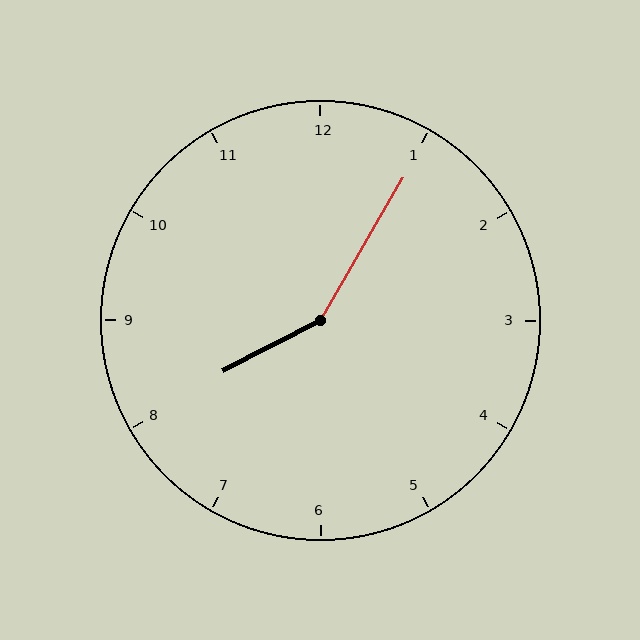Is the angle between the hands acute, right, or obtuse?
It is obtuse.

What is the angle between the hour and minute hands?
Approximately 148 degrees.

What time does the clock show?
8:05.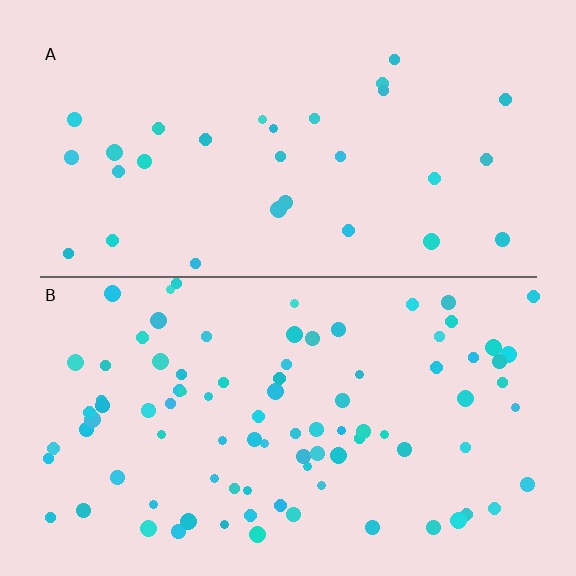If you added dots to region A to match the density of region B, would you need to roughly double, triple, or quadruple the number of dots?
Approximately triple.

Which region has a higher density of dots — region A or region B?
B (the bottom).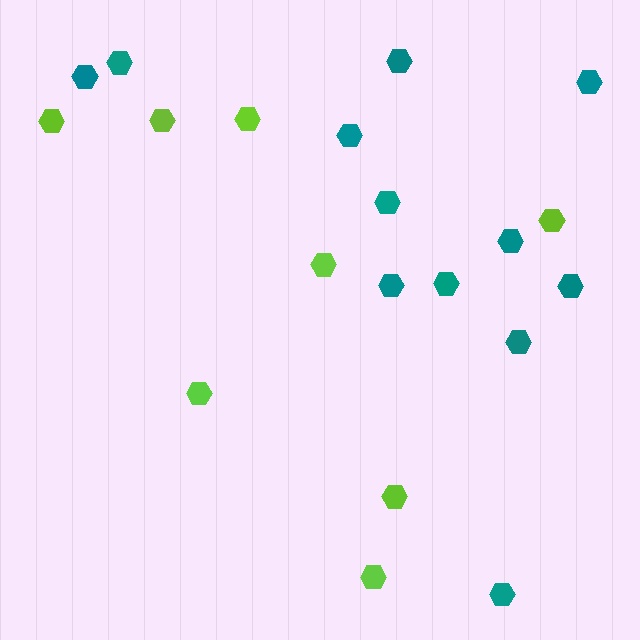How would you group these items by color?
There are 2 groups: one group of teal hexagons (12) and one group of lime hexagons (8).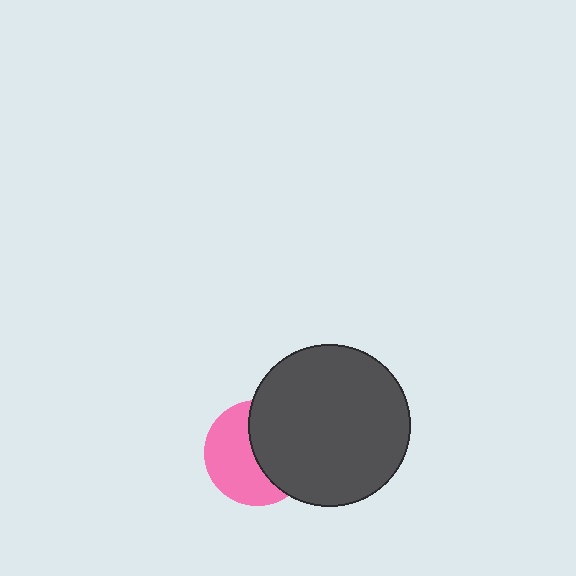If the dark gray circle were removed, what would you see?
You would see the complete pink circle.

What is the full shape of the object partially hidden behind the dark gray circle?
The partially hidden object is a pink circle.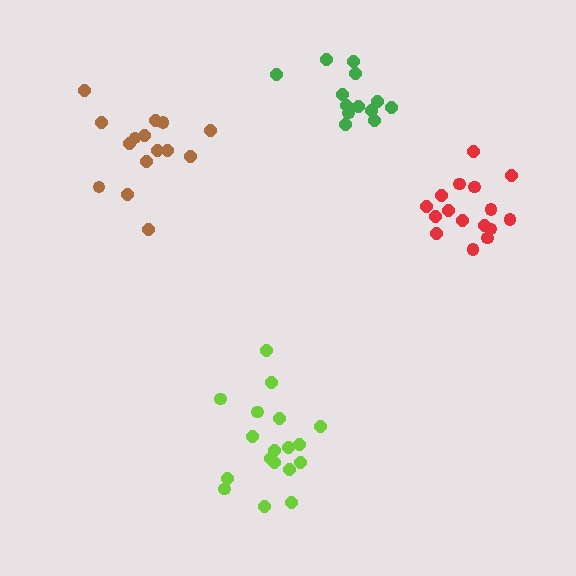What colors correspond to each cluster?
The clusters are colored: brown, green, lime, red.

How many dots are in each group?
Group 1: 15 dots, Group 2: 13 dots, Group 3: 18 dots, Group 4: 16 dots (62 total).